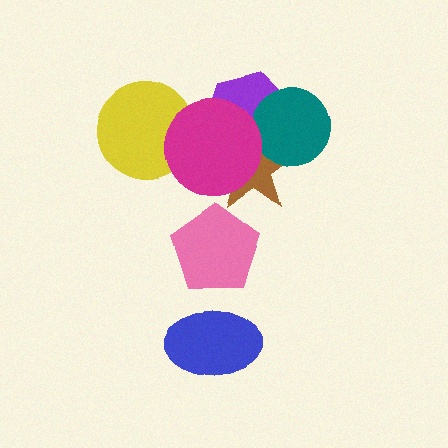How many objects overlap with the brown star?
3 objects overlap with the brown star.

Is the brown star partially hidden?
Yes, it is partially covered by another shape.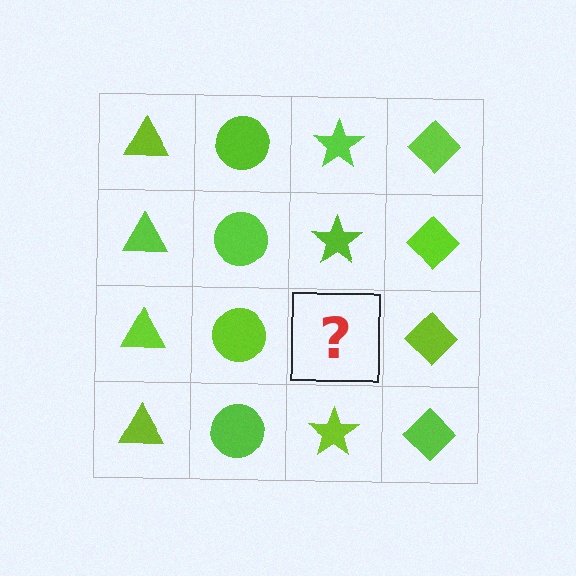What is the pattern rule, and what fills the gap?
The rule is that each column has a consistent shape. The gap should be filled with a lime star.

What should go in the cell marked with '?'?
The missing cell should contain a lime star.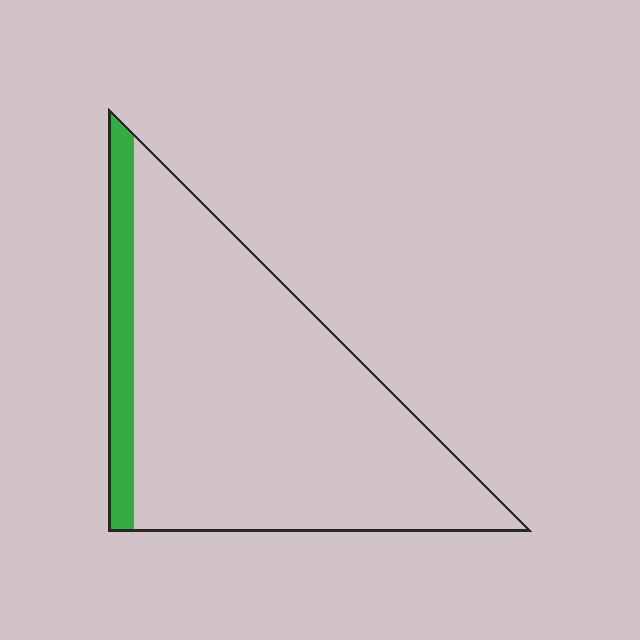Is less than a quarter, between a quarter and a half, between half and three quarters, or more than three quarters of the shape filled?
Less than a quarter.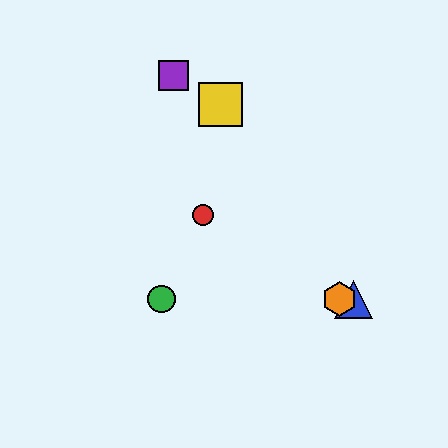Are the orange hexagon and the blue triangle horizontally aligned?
Yes, both are at y≈299.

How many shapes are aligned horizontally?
3 shapes (the blue triangle, the green circle, the orange hexagon) are aligned horizontally.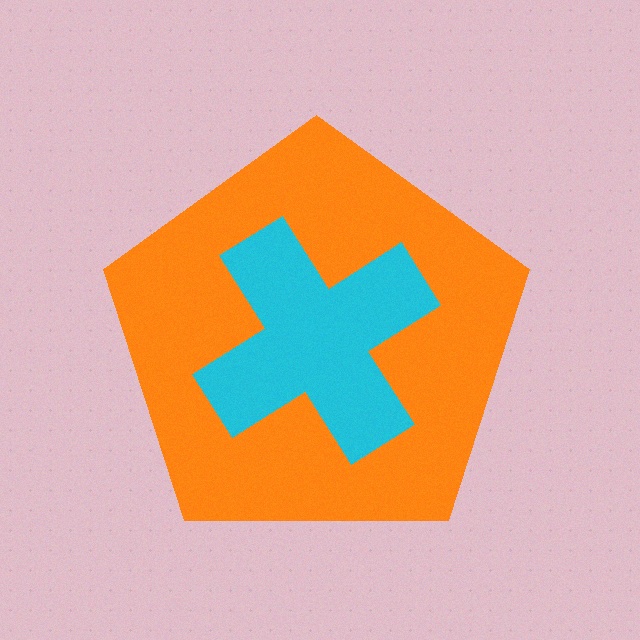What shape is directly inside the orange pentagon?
The cyan cross.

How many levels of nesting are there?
2.